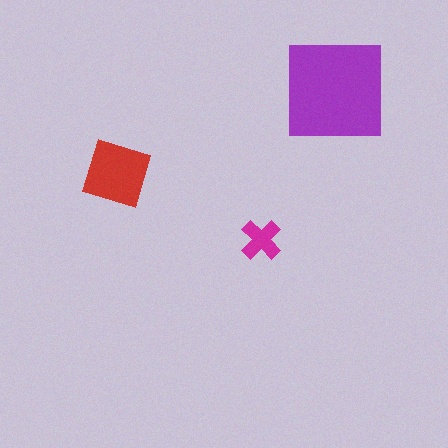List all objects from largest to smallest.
The purple square, the red diamond, the magenta cross.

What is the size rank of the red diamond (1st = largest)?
2nd.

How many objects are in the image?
There are 3 objects in the image.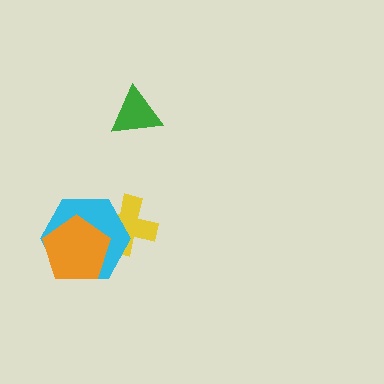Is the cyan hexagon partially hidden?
Yes, it is partially covered by another shape.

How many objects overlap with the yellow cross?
2 objects overlap with the yellow cross.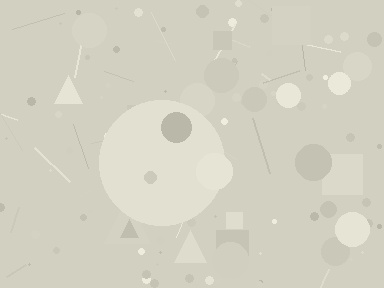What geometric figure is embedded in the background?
A circle is embedded in the background.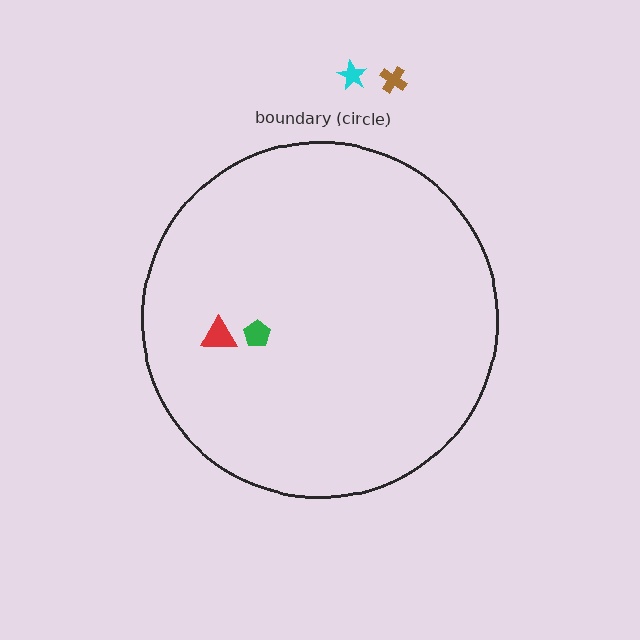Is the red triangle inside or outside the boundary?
Inside.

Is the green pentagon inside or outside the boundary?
Inside.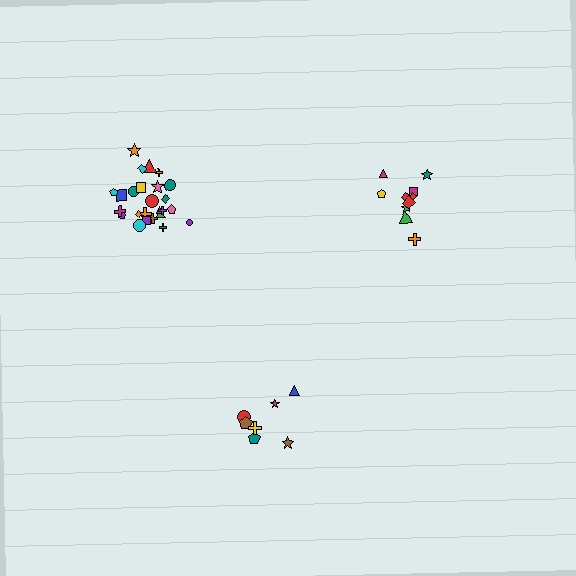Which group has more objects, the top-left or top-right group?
The top-left group.